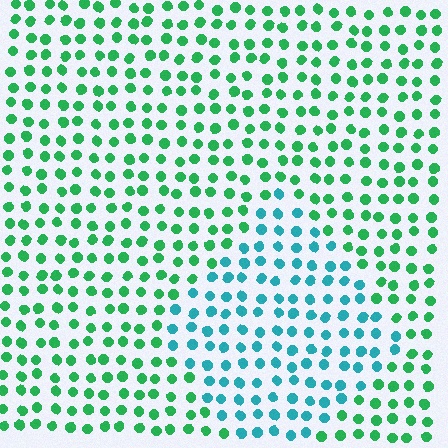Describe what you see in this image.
The image is filled with small green elements in a uniform arrangement. A diamond-shaped region is visible where the elements are tinted to a slightly different hue, forming a subtle color boundary.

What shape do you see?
I see a diamond.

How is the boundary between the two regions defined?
The boundary is defined purely by a slight shift in hue (about 44 degrees). Spacing, size, and orientation are identical on both sides.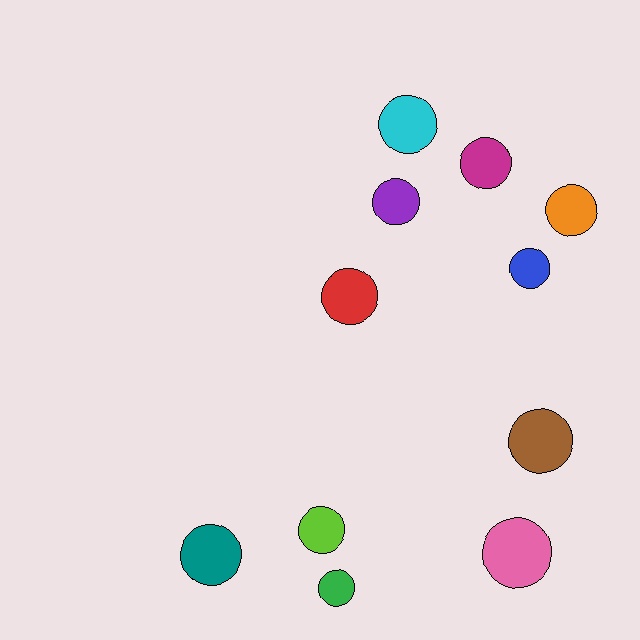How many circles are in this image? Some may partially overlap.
There are 11 circles.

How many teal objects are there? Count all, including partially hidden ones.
There is 1 teal object.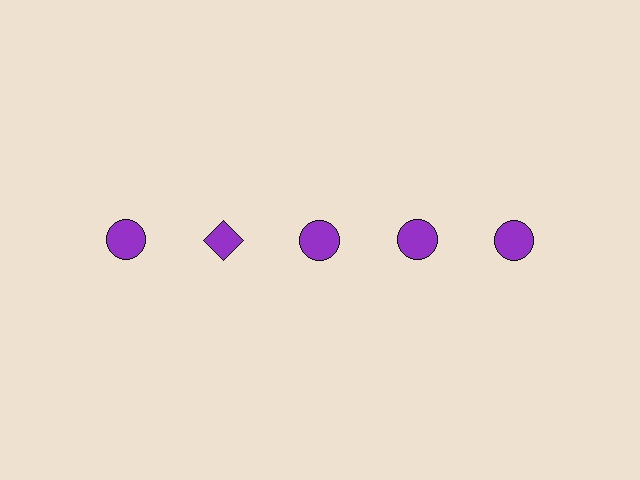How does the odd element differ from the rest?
It has a different shape: diamond instead of circle.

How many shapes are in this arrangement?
There are 5 shapes arranged in a grid pattern.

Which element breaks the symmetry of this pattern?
The purple diamond in the top row, second from left column breaks the symmetry. All other shapes are purple circles.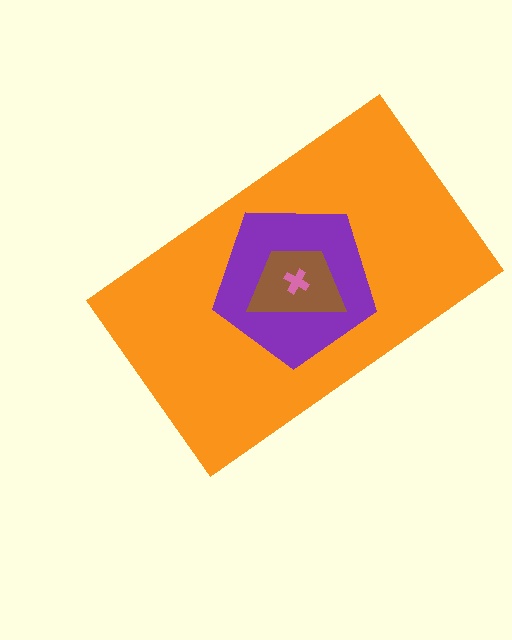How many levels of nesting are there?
4.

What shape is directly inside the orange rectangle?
The purple pentagon.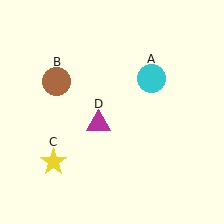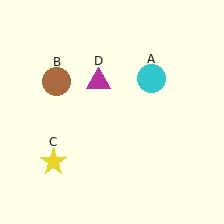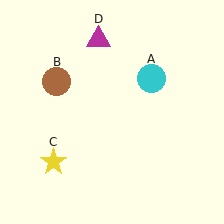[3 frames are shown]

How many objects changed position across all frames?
1 object changed position: magenta triangle (object D).